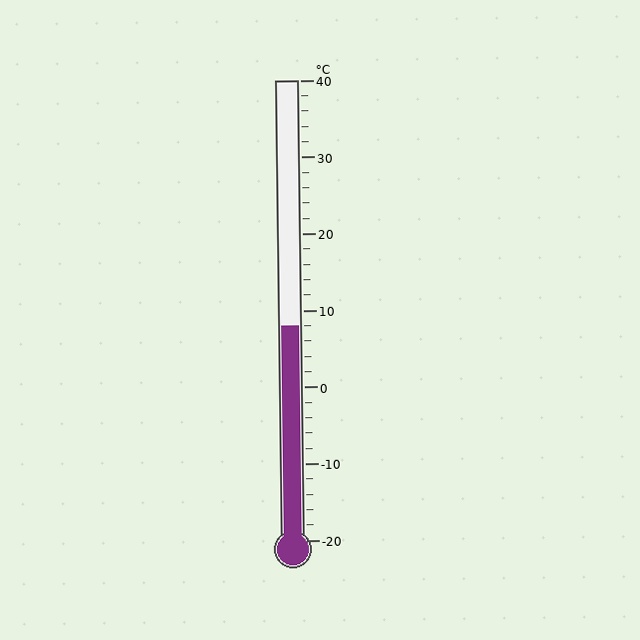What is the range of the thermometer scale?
The thermometer scale ranges from -20°C to 40°C.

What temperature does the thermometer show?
The thermometer shows approximately 8°C.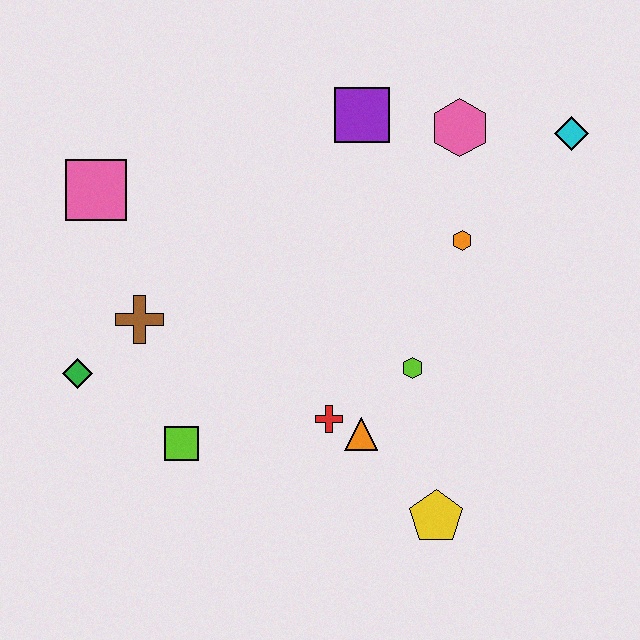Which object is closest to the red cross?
The orange triangle is closest to the red cross.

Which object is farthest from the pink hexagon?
The green diamond is farthest from the pink hexagon.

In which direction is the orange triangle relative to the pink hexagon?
The orange triangle is below the pink hexagon.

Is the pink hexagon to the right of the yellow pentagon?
Yes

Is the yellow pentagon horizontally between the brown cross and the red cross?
No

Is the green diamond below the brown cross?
Yes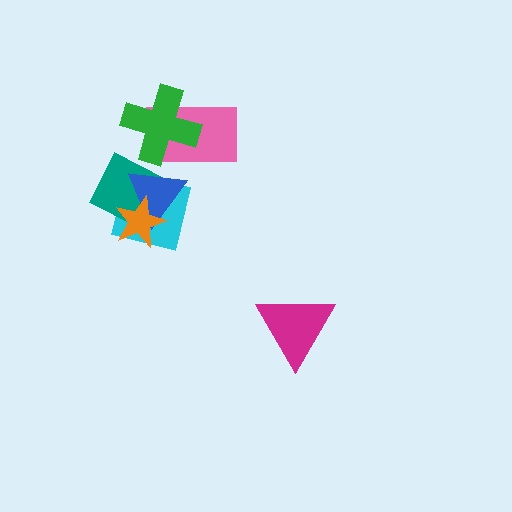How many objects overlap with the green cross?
1 object overlaps with the green cross.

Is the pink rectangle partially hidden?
Yes, it is partially covered by another shape.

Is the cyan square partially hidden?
Yes, it is partially covered by another shape.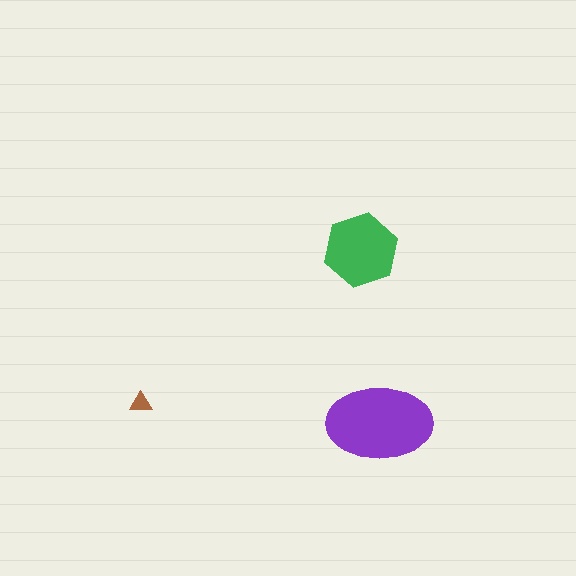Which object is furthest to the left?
The brown triangle is leftmost.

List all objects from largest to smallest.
The purple ellipse, the green hexagon, the brown triangle.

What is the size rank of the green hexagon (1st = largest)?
2nd.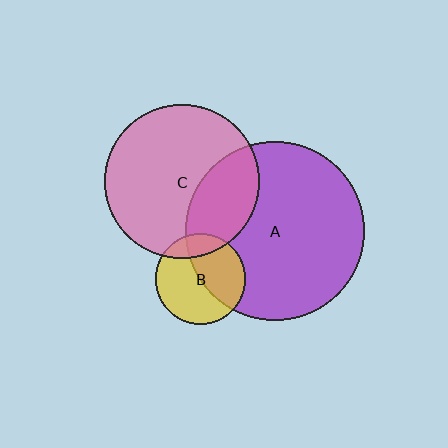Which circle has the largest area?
Circle A (purple).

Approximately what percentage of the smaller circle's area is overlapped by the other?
Approximately 30%.